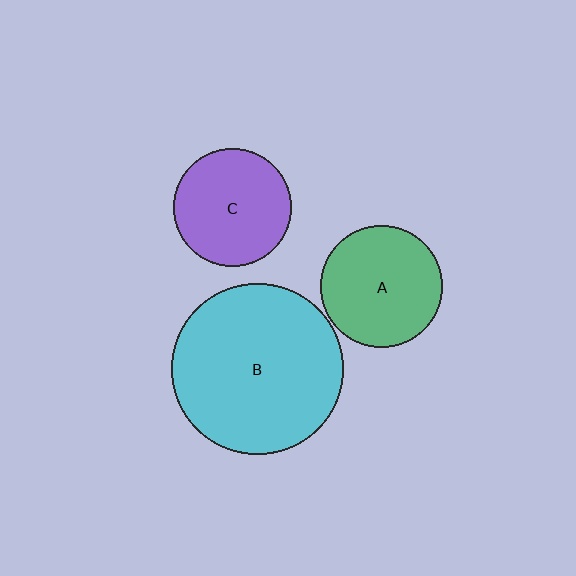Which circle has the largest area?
Circle B (cyan).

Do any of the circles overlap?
No, none of the circles overlap.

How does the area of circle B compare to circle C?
Approximately 2.1 times.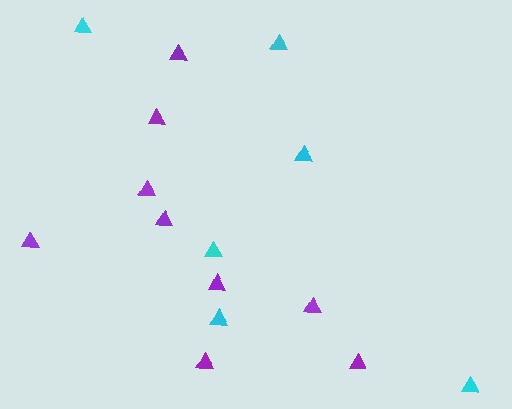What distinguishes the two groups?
There are 2 groups: one group of purple triangles (9) and one group of cyan triangles (6).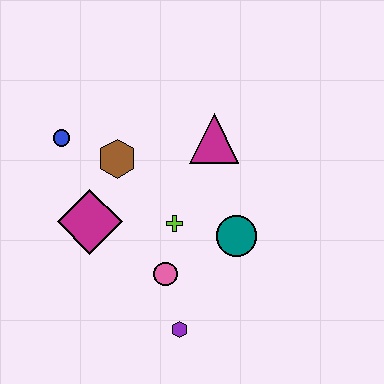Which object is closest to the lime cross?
The pink circle is closest to the lime cross.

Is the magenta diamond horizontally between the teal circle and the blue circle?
Yes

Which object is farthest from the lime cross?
The blue circle is farthest from the lime cross.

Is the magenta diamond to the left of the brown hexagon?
Yes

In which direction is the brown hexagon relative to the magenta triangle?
The brown hexagon is to the left of the magenta triangle.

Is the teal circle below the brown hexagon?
Yes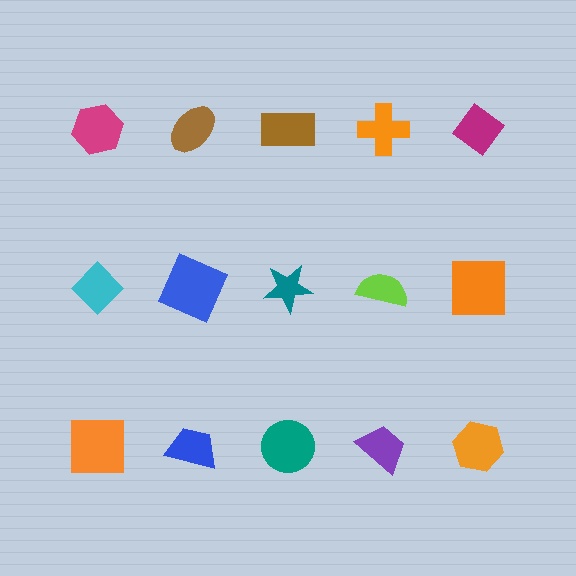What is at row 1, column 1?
A magenta hexagon.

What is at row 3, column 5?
An orange hexagon.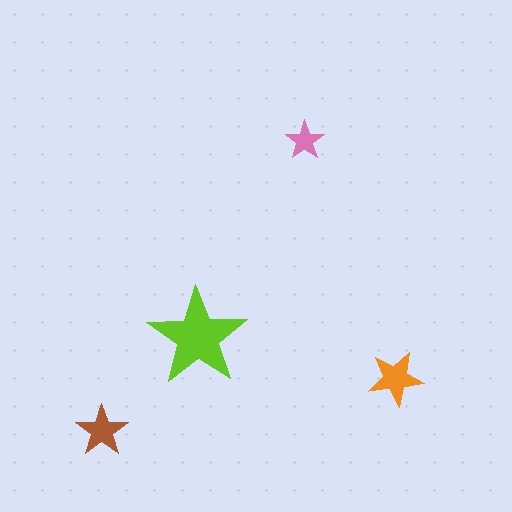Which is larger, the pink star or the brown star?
The brown one.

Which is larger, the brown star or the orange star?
The orange one.